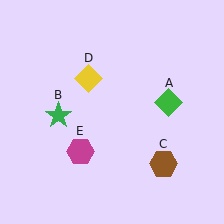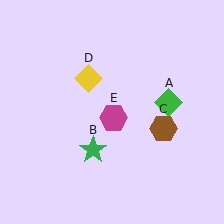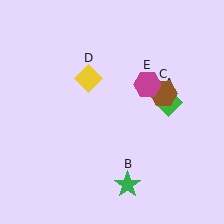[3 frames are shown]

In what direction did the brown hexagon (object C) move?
The brown hexagon (object C) moved up.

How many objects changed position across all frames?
3 objects changed position: green star (object B), brown hexagon (object C), magenta hexagon (object E).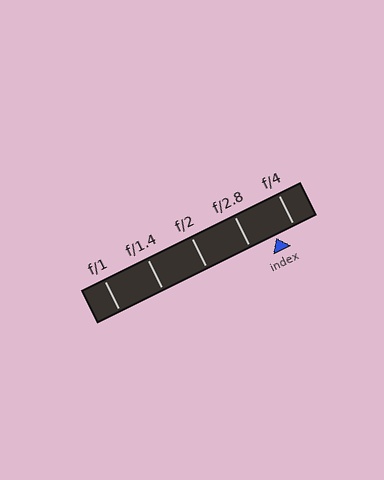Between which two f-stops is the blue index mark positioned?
The index mark is between f/2.8 and f/4.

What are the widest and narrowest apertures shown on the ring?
The widest aperture shown is f/1 and the narrowest is f/4.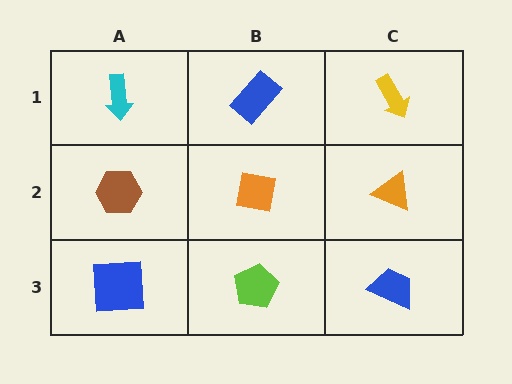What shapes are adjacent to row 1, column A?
A brown hexagon (row 2, column A), a blue rectangle (row 1, column B).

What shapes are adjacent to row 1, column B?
An orange square (row 2, column B), a cyan arrow (row 1, column A), a yellow arrow (row 1, column C).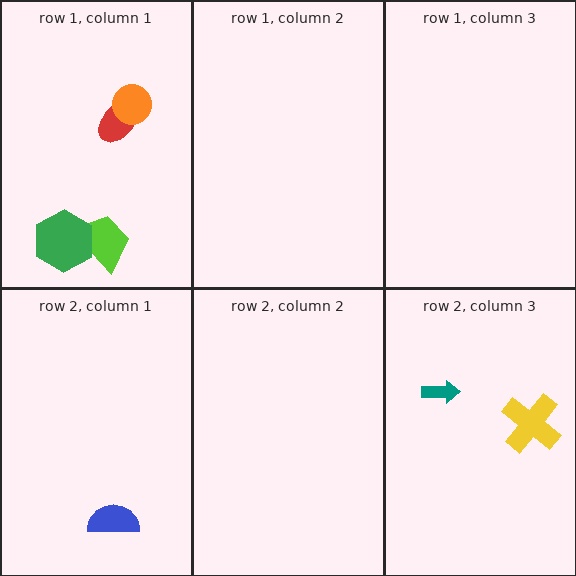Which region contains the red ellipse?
The row 1, column 1 region.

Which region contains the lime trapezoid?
The row 1, column 1 region.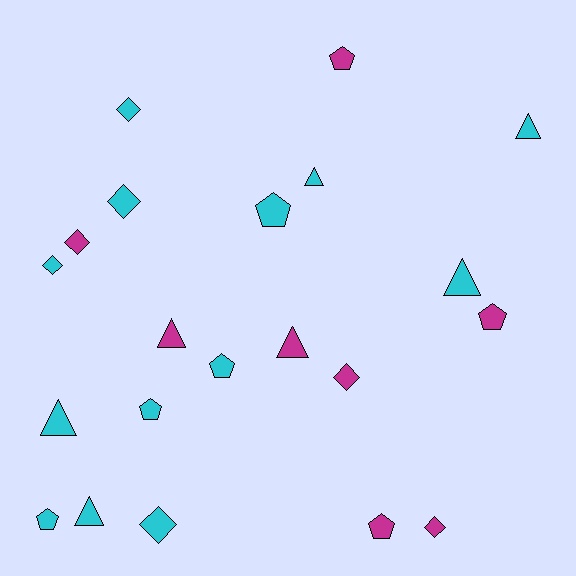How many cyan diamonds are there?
There are 4 cyan diamonds.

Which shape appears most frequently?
Triangle, with 7 objects.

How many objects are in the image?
There are 21 objects.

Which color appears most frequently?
Cyan, with 13 objects.